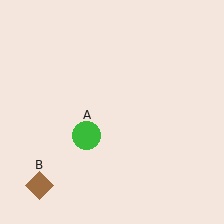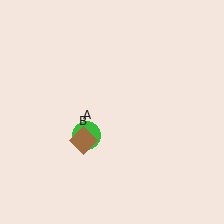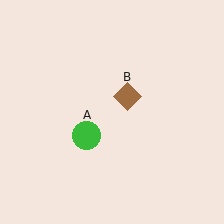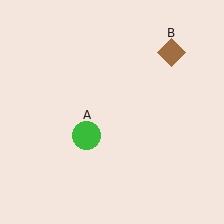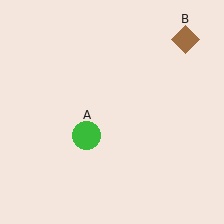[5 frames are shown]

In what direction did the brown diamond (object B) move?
The brown diamond (object B) moved up and to the right.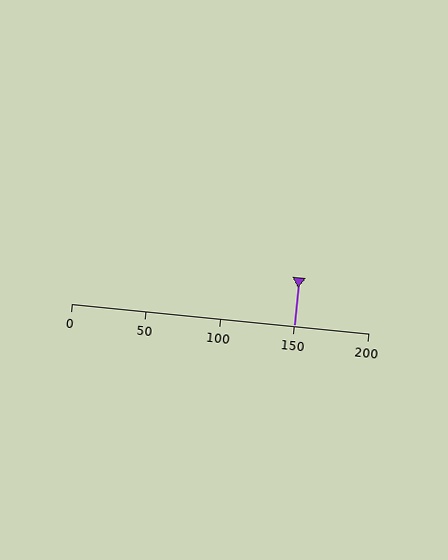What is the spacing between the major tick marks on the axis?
The major ticks are spaced 50 apart.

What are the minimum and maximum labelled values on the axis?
The axis runs from 0 to 200.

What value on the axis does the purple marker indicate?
The marker indicates approximately 150.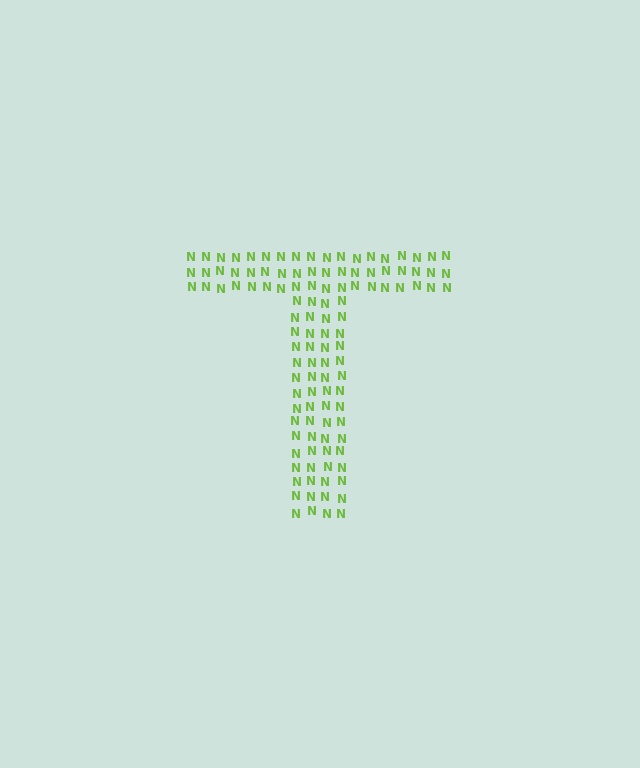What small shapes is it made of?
It is made of small letter N's.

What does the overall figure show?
The overall figure shows the letter T.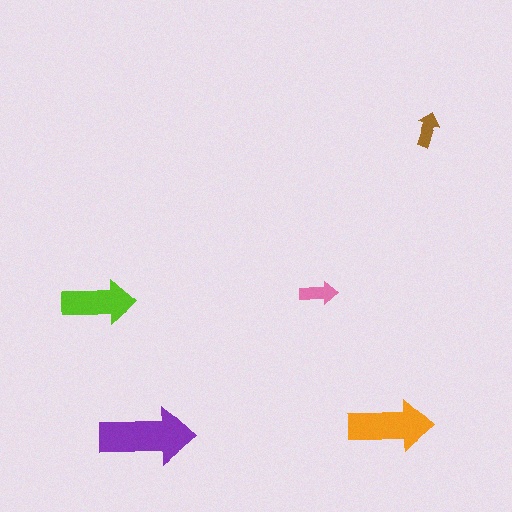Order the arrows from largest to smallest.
the purple one, the orange one, the lime one, the pink one, the brown one.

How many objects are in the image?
There are 5 objects in the image.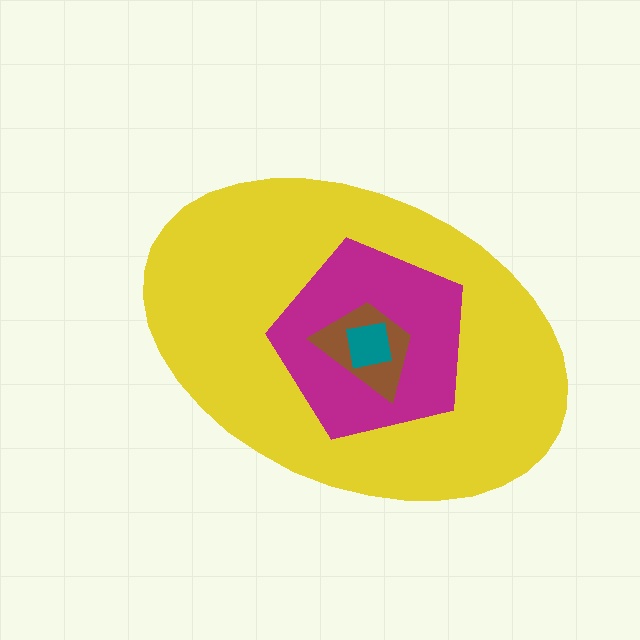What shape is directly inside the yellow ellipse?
The magenta pentagon.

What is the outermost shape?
The yellow ellipse.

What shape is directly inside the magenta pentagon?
The brown trapezoid.